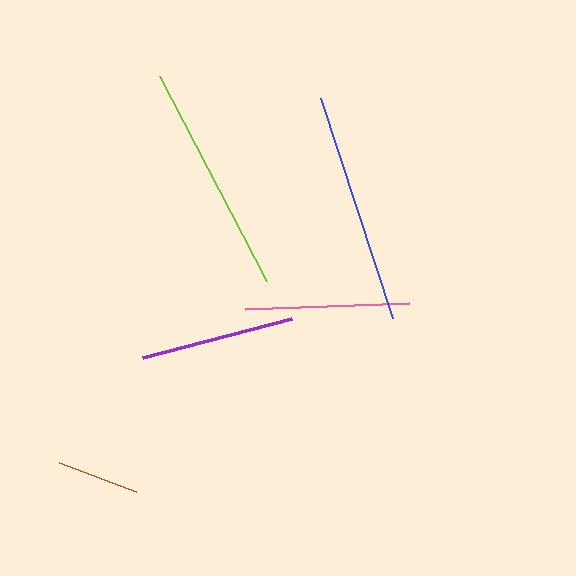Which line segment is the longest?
The lime line is the longest at approximately 232 pixels.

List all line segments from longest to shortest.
From longest to shortest: lime, blue, pink, purple, brown.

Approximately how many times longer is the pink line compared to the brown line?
The pink line is approximately 2.0 times the length of the brown line.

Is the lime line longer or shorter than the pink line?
The lime line is longer than the pink line.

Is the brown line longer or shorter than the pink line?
The pink line is longer than the brown line.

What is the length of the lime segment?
The lime segment is approximately 232 pixels long.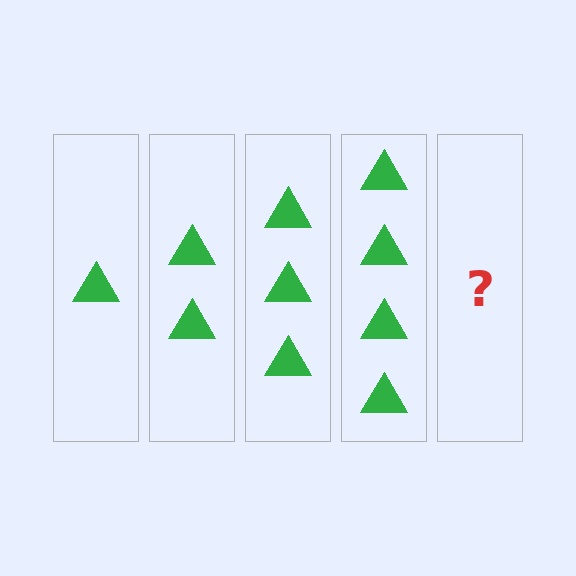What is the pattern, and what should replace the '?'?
The pattern is that each step adds one more triangle. The '?' should be 5 triangles.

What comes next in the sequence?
The next element should be 5 triangles.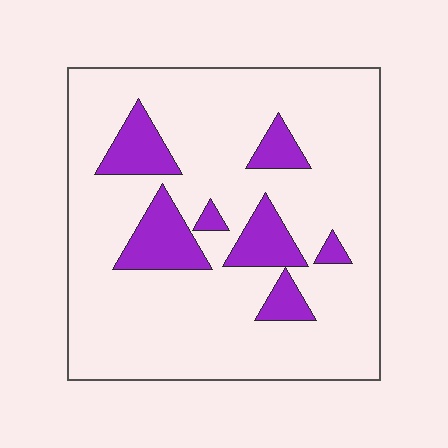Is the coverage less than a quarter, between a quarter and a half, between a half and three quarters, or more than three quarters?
Less than a quarter.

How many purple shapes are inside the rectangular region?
7.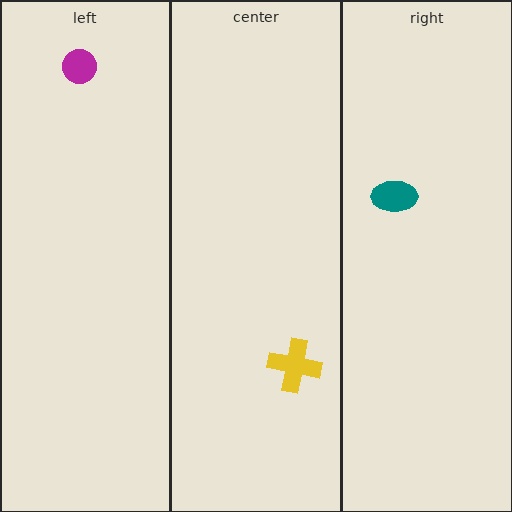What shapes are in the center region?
The yellow cross.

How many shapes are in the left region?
1.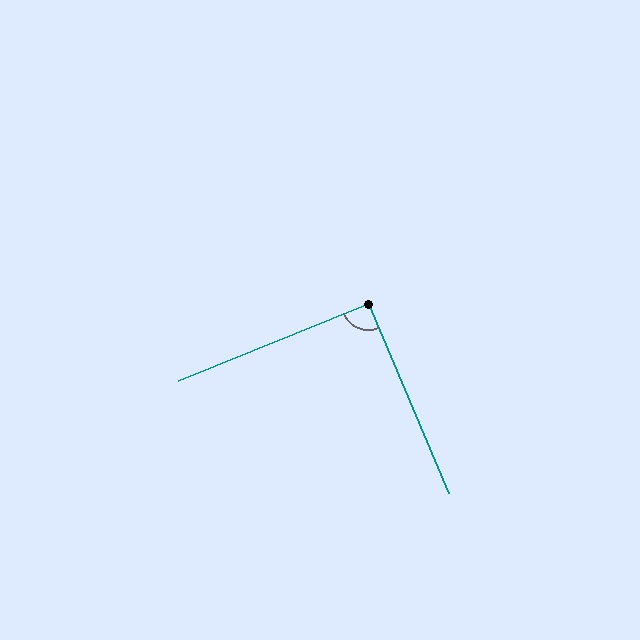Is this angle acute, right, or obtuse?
It is approximately a right angle.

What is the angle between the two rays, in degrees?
Approximately 91 degrees.